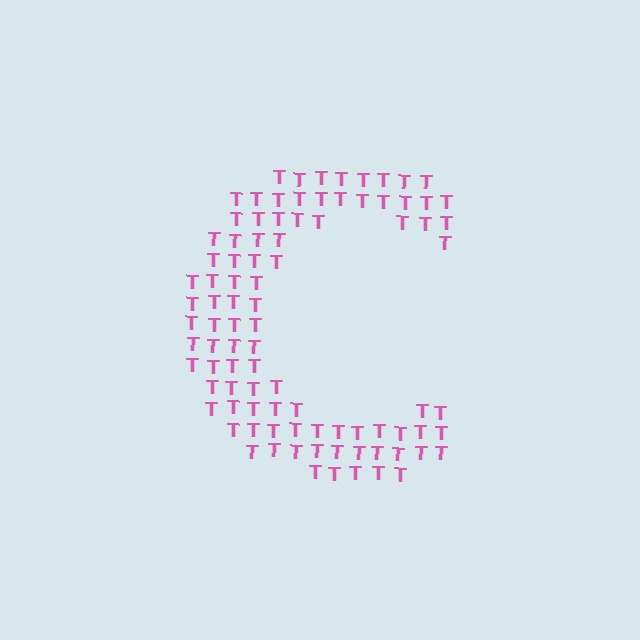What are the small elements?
The small elements are letter T's.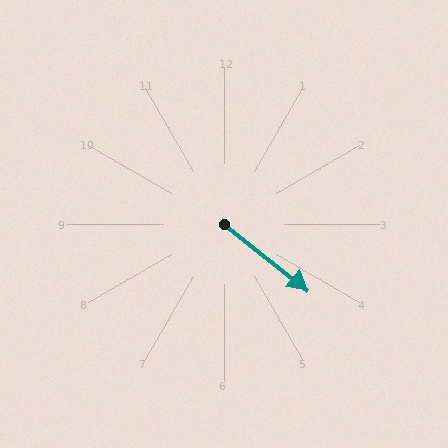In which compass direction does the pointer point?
Southeast.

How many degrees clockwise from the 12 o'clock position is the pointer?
Approximately 128 degrees.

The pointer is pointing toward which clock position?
Roughly 4 o'clock.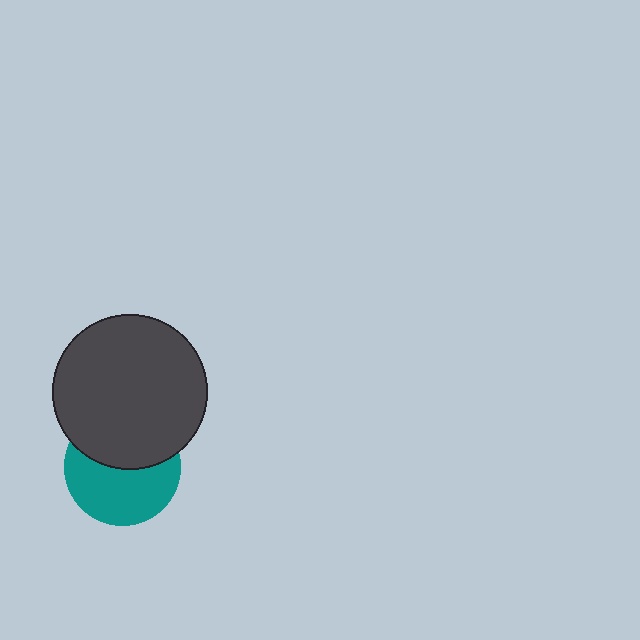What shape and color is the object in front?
The object in front is a dark gray circle.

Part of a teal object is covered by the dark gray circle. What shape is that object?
It is a circle.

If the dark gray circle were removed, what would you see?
You would see the complete teal circle.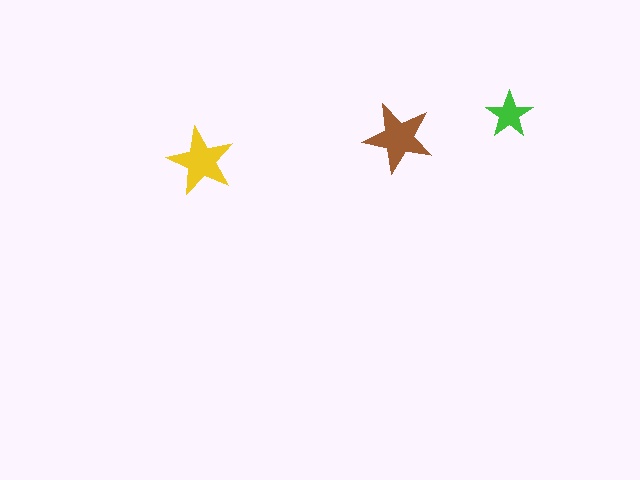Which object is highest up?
The green star is topmost.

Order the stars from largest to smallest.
the brown one, the yellow one, the green one.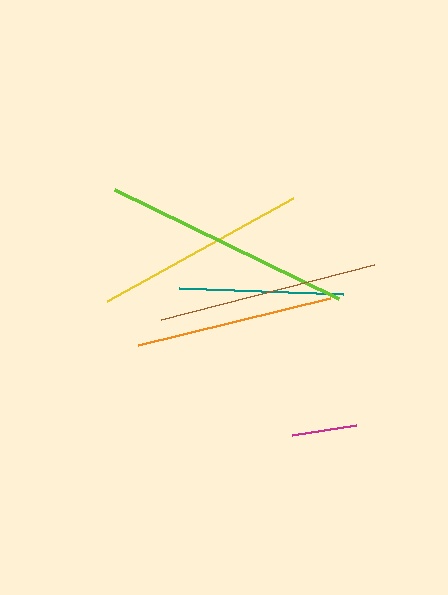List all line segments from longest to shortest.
From longest to shortest: lime, brown, yellow, orange, teal, magenta.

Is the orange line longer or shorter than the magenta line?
The orange line is longer than the magenta line.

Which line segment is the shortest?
The magenta line is the shortest at approximately 64 pixels.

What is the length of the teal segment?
The teal segment is approximately 164 pixels long.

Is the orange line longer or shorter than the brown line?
The brown line is longer than the orange line.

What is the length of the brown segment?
The brown segment is approximately 221 pixels long.